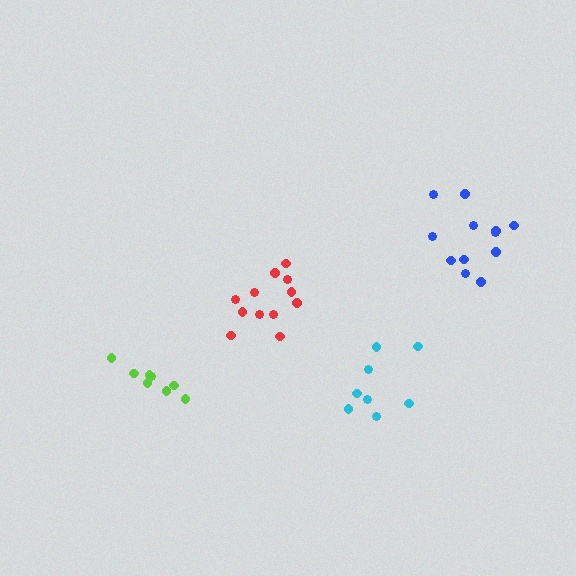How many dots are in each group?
Group 1: 8 dots, Group 2: 12 dots, Group 3: 8 dots, Group 4: 12 dots (40 total).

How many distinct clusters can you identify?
There are 4 distinct clusters.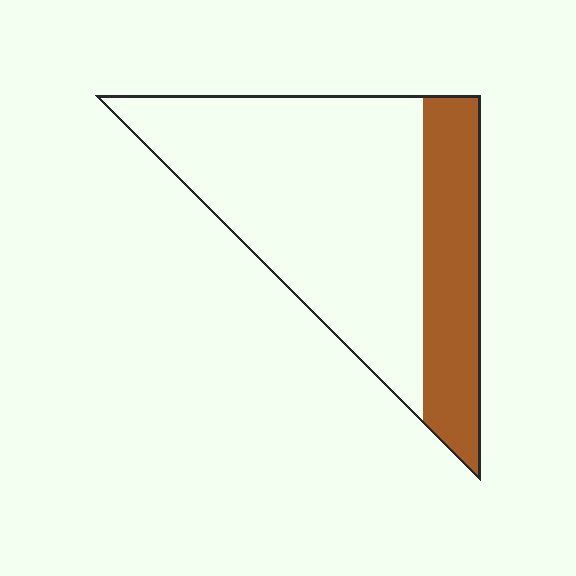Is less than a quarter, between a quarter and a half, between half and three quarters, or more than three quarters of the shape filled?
Between a quarter and a half.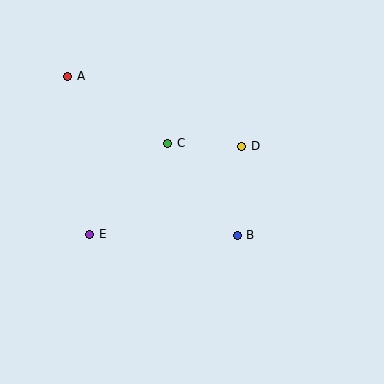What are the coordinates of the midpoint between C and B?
The midpoint between C and B is at (202, 189).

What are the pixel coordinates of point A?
Point A is at (68, 76).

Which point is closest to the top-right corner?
Point D is closest to the top-right corner.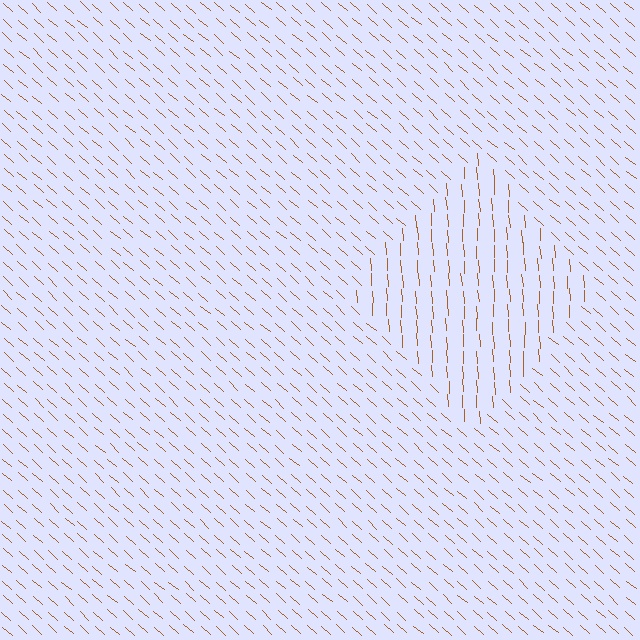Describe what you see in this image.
The image is filled with small brown line segments. A diamond region in the image has lines oriented differently from the surrounding lines, creating a visible texture boundary.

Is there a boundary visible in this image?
Yes, there is a texture boundary formed by a change in line orientation.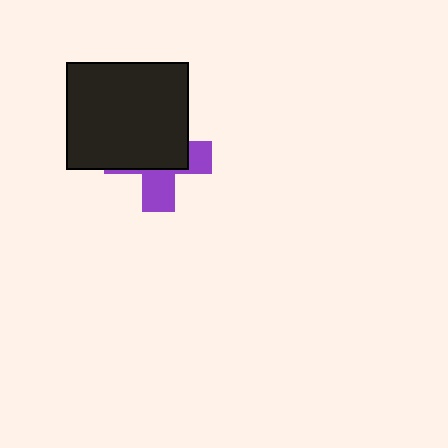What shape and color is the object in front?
The object in front is a black rectangle.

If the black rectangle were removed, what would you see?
You would see the complete purple cross.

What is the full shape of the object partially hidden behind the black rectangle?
The partially hidden object is a purple cross.